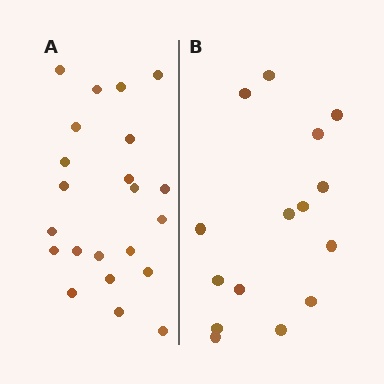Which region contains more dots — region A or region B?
Region A (the left region) has more dots.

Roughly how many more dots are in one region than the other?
Region A has roughly 8 or so more dots than region B.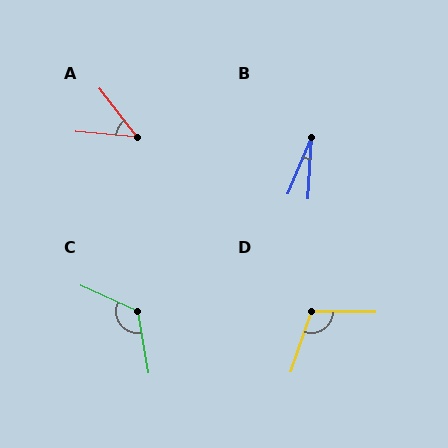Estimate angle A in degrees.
Approximately 47 degrees.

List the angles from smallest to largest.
B (20°), A (47°), D (109°), C (124°).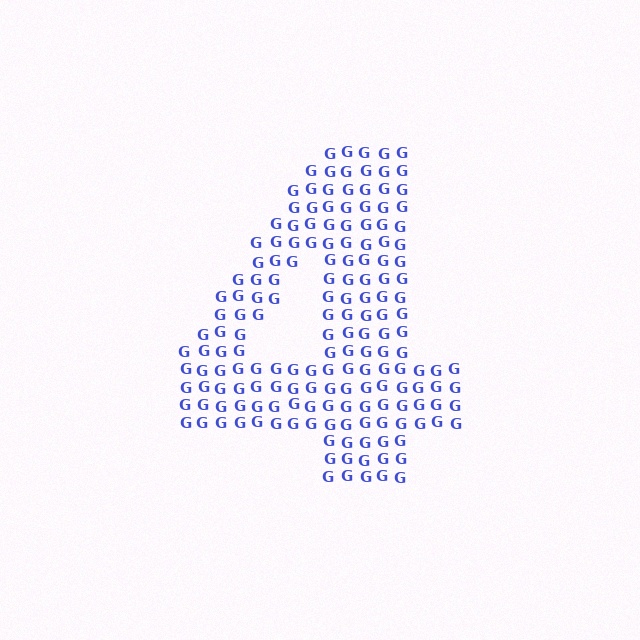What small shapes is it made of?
It is made of small letter G's.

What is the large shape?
The large shape is the digit 4.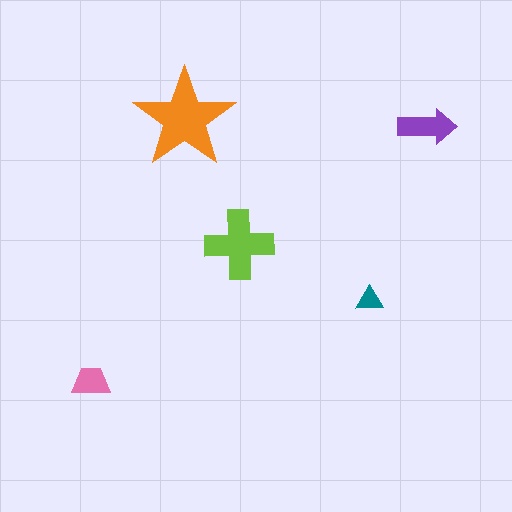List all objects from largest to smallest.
The orange star, the lime cross, the purple arrow, the pink trapezoid, the teal triangle.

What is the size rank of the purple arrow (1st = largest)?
3rd.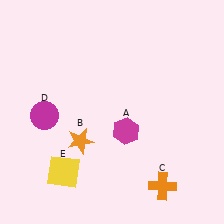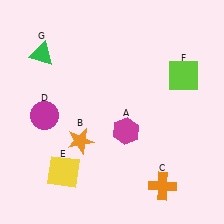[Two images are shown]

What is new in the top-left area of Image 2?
A green triangle (G) was added in the top-left area of Image 2.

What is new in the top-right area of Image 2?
A lime square (F) was added in the top-right area of Image 2.